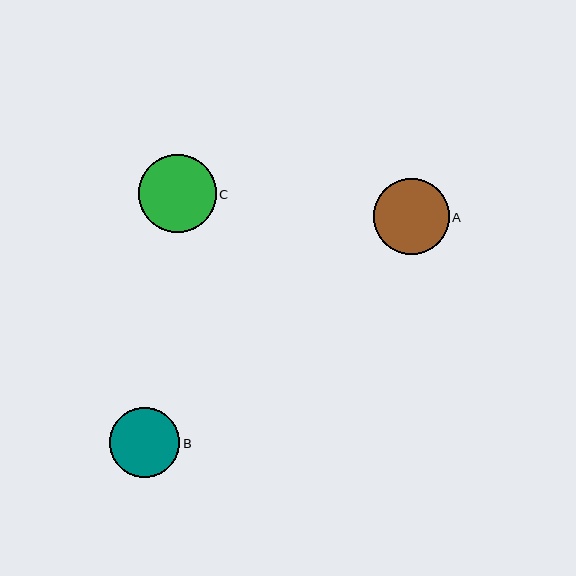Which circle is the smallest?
Circle B is the smallest with a size of approximately 70 pixels.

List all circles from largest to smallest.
From largest to smallest: C, A, B.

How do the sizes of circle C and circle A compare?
Circle C and circle A are approximately the same size.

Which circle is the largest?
Circle C is the largest with a size of approximately 78 pixels.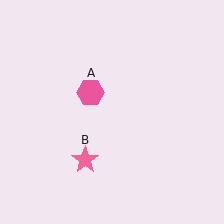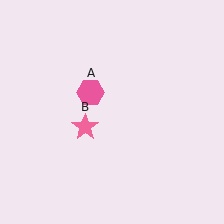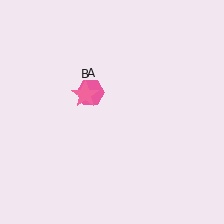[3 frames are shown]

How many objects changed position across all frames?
1 object changed position: pink star (object B).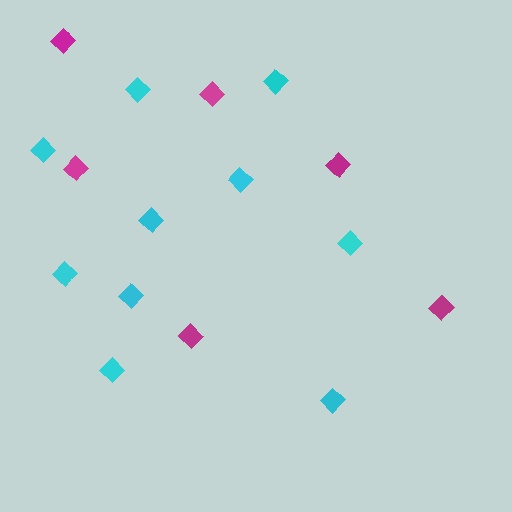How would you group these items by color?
There are 2 groups: one group of cyan diamonds (10) and one group of magenta diamonds (6).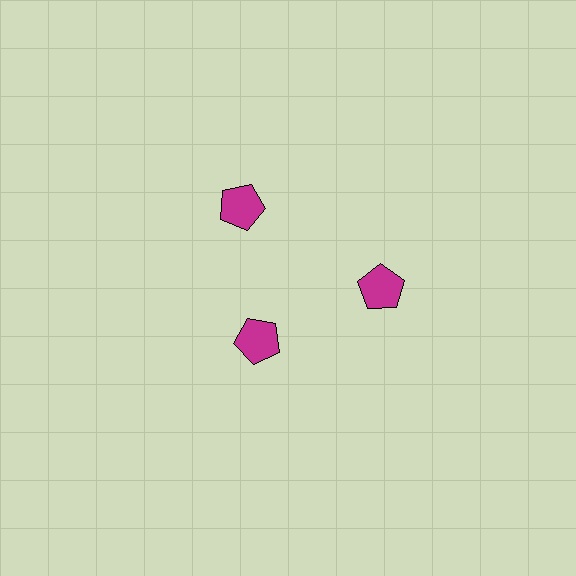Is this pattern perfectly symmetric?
No. The 3 magenta pentagons are arranged in a ring, but one element near the 7 o'clock position is pulled inward toward the center, breaking the 3-fold rotational symmetry.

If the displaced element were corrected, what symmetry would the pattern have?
It would have 3-fold rotational symmetry — the pattern would map onto itself every 120 degrees.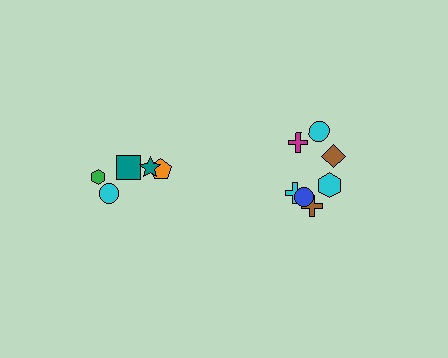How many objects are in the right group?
There are 8 objects.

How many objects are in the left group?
There are 5 objects.